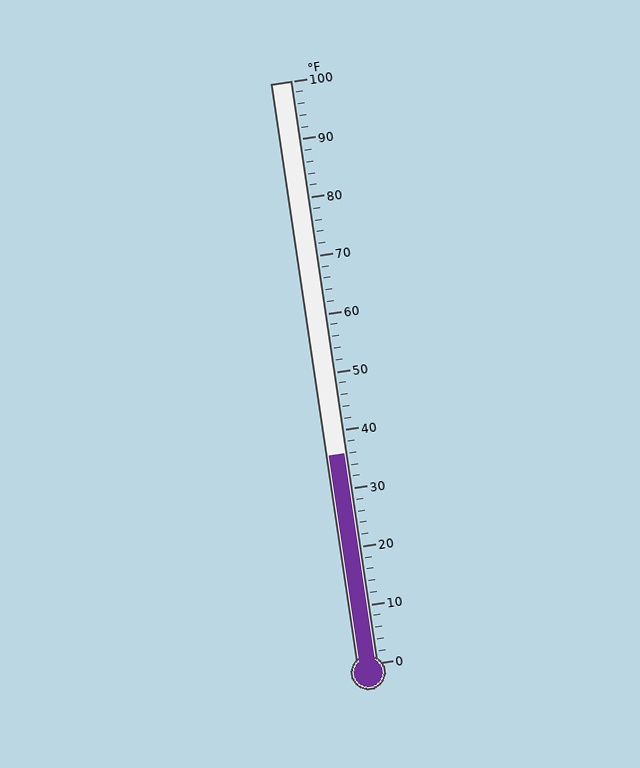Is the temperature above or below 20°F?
The temperature is above 20°F.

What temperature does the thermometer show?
The thermometer shows approximately 36°F.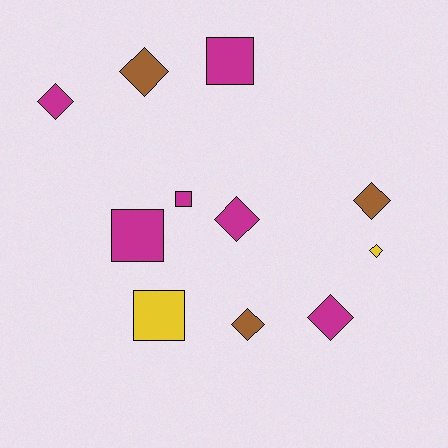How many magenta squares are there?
There are 3 magenta squares.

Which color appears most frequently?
Magenta, with 6 objects.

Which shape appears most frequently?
Diamond, with 7 objects.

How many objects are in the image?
There are 11 objects.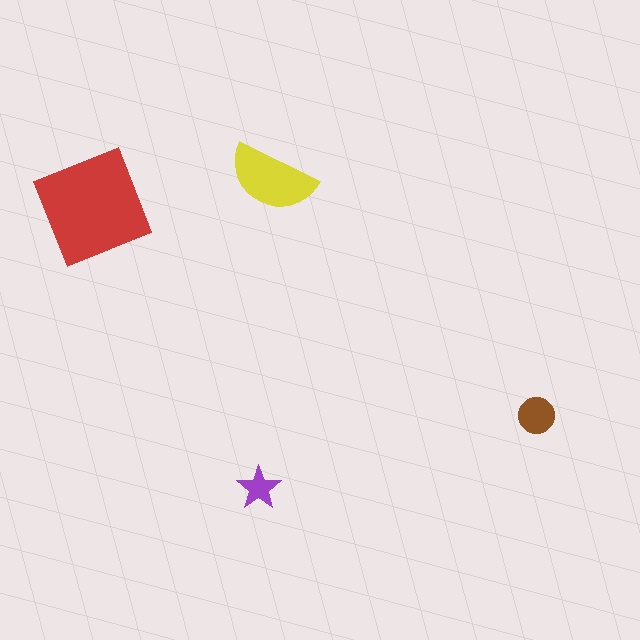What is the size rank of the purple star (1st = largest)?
4th.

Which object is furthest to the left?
The red diamond is leftmost.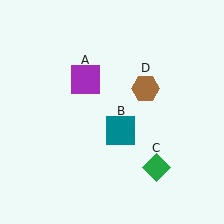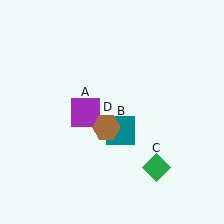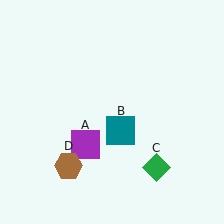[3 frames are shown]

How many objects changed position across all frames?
2 objects changed position: purple square (object A), brown hexagon (object D).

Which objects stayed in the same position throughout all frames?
Teal square (object B) and green diamond (object C) remained stationary.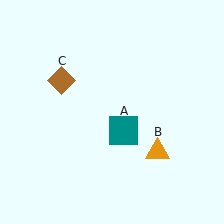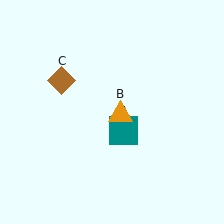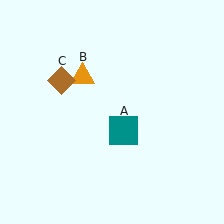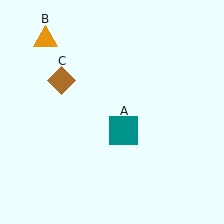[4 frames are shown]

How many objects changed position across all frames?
1 object changed position: orange triangle (object B).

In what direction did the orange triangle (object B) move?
The orange triangle (object B) moved up and to the left.